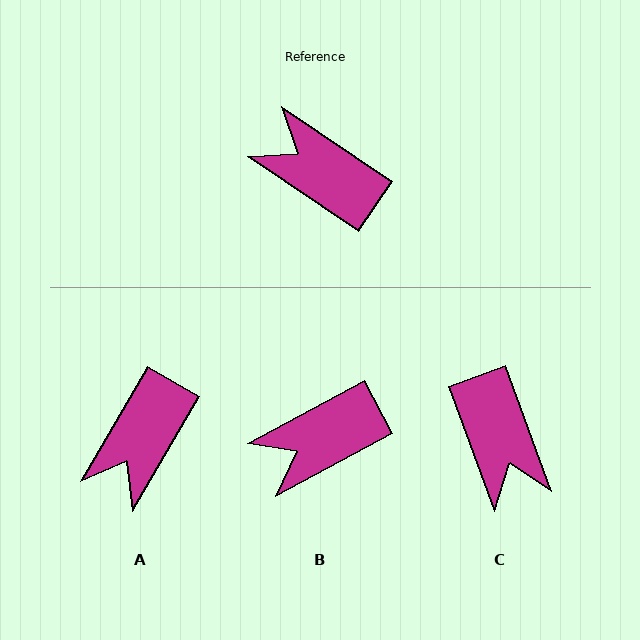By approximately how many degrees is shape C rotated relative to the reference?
Approximately 144 degrees counter-clockwise.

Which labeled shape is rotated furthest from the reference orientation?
C, about 144 degrees away.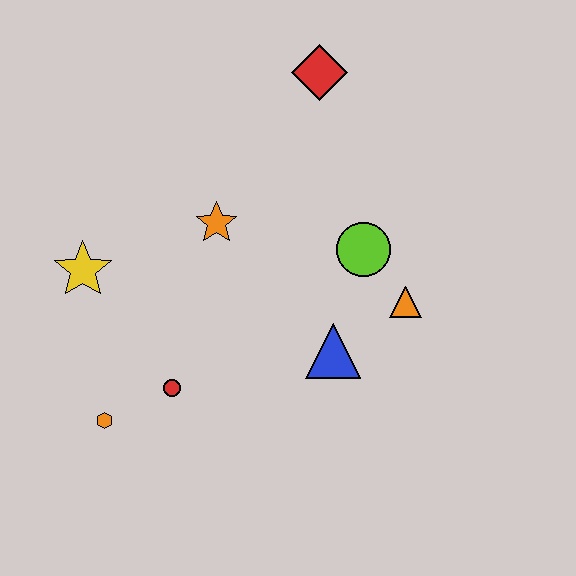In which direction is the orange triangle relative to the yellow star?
The orange triangle is to the right of the yellow star.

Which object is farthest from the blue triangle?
The red diamond is farthest from the blue triangle.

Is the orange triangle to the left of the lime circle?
No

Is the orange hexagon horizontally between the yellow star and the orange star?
Yes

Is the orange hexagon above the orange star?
No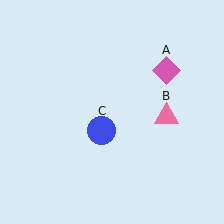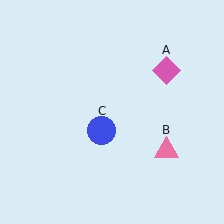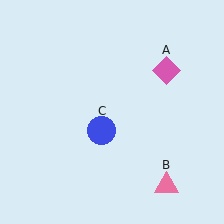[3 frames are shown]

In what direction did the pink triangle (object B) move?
The pink triangle (object B) moved down.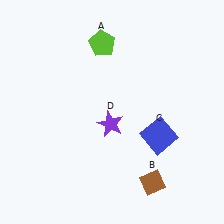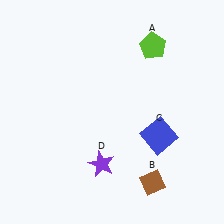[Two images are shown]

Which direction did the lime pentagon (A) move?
The lime pentagon (A) moved right.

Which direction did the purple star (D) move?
The purple star (D) moved down.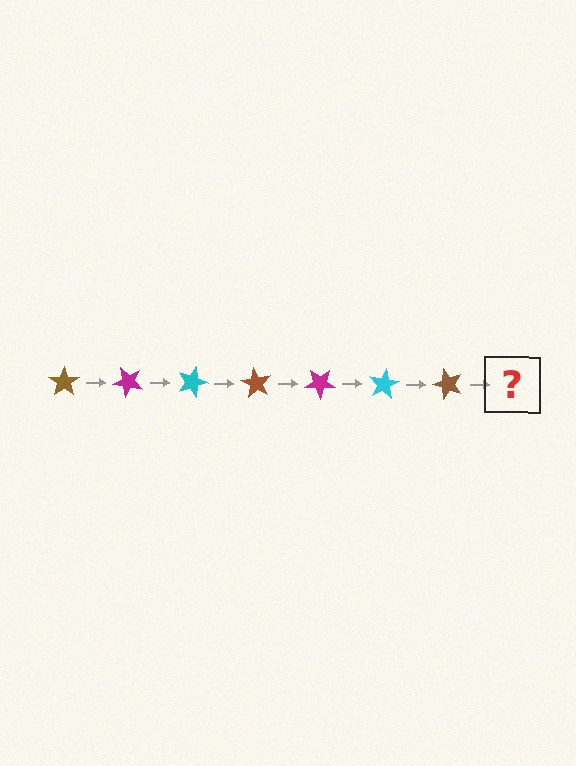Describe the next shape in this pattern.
It should be a magenta star, rotated 315 degrees from the start.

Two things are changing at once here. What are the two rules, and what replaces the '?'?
The two rules are that it rotates 45 degrees each step and the color cycles through brown, magenta, and cyan. The '?' should be a magenta star, rotated 315 degrees from the start.